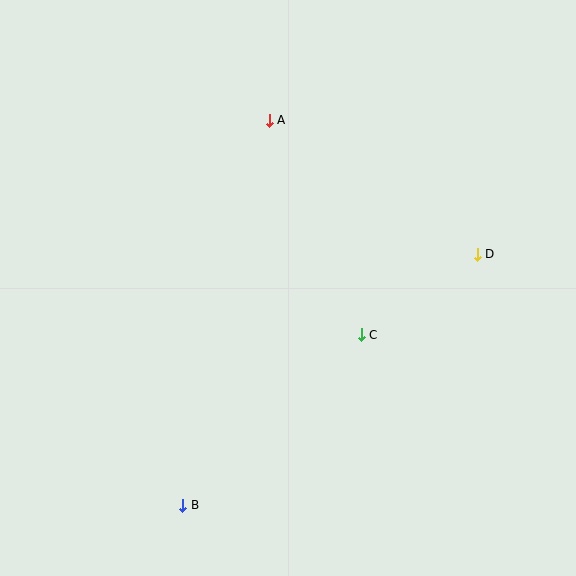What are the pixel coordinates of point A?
Point A is at (269, 120).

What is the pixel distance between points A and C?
The distance between A and C is 233 pixels.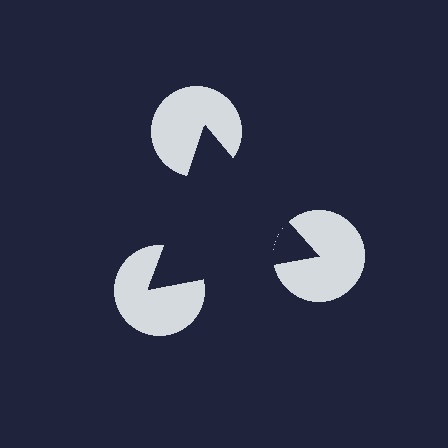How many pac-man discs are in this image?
There are 3 — one at each vertex of the illusory triangle.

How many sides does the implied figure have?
3 sides.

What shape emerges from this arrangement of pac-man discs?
An illusory triangle — its edges are inferred from the aligned wedge cuts in the pac-man discs, not physically drawn.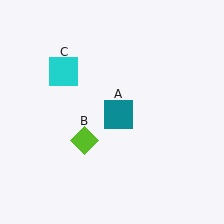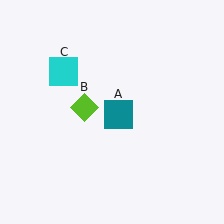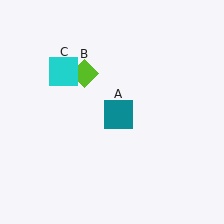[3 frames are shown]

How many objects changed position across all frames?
1 object changed position: lime diamond (object B).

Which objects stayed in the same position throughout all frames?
Teal square (object A) and cyan square (object C) remained stationary.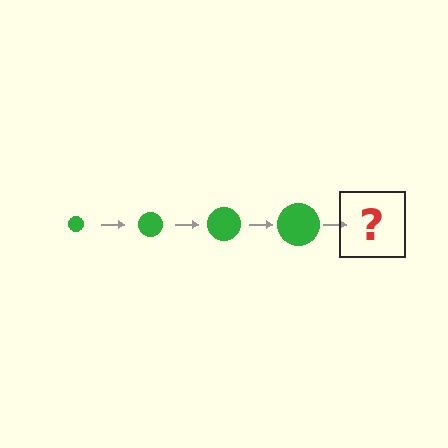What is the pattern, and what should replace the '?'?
The pattern is that the circle gets progressively larger each step. The '?' should be a green circle, larger than the previous one.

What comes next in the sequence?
The next element should be a green circle, larger than the previous one.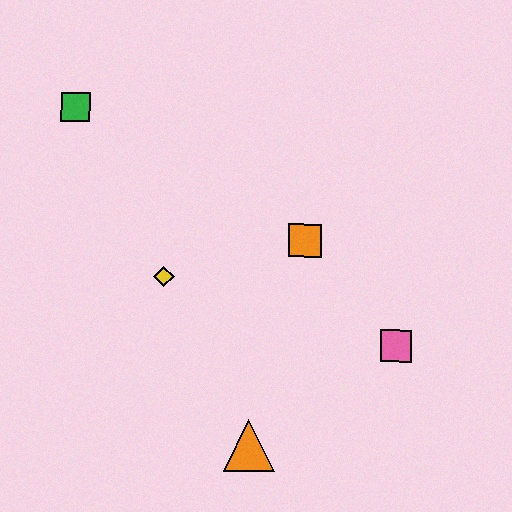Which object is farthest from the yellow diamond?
The pink square is farthest from the yellow diamond.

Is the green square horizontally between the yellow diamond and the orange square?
No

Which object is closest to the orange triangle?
The pink square is closest to the orange triangle.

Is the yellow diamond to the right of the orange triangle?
No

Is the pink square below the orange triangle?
No